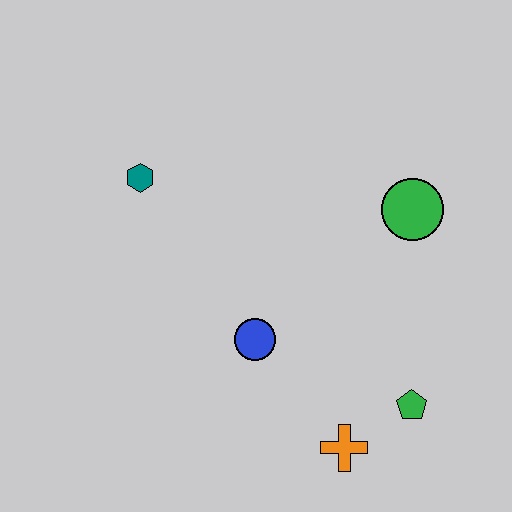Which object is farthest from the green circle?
The teal hexagon is farthest from the green circle.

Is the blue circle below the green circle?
Yes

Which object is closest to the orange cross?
The green pentagon is closest to the orange cross.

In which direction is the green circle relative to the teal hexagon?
The green circle is to the right of the teal hexagon.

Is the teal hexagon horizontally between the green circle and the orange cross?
No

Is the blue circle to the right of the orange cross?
No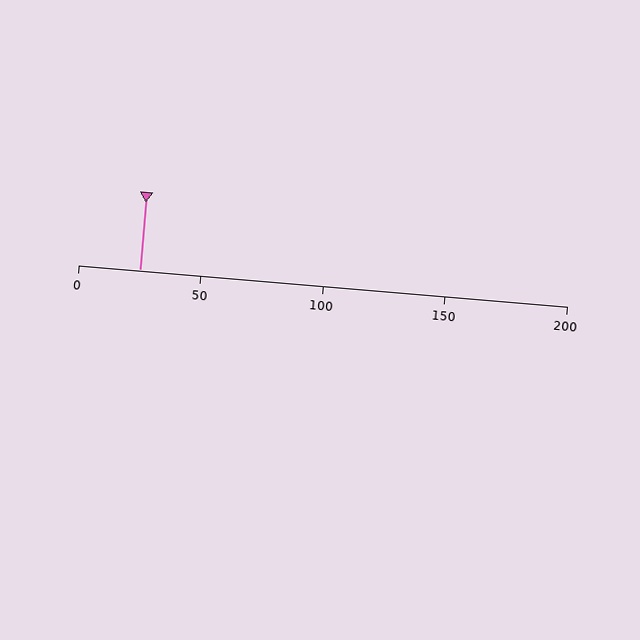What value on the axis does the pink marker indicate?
The marker indicates approximately 25.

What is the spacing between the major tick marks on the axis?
The major ticks are spaced 50 apart.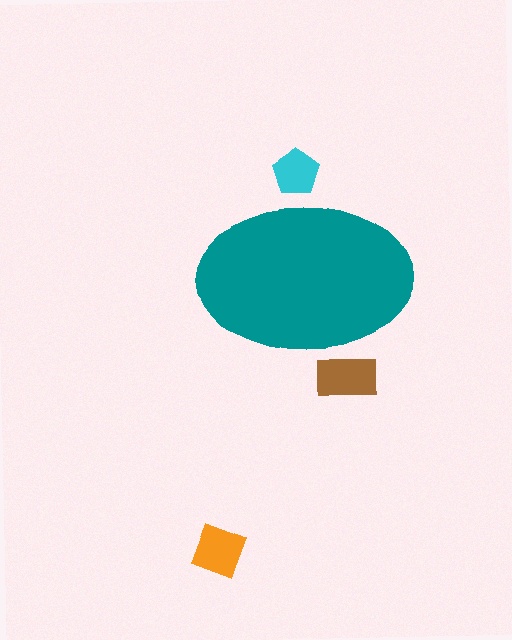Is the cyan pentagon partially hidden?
Yes, the cyan pentagon is partially hidden behind the teal ellipse.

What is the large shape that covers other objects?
A teal ellipse.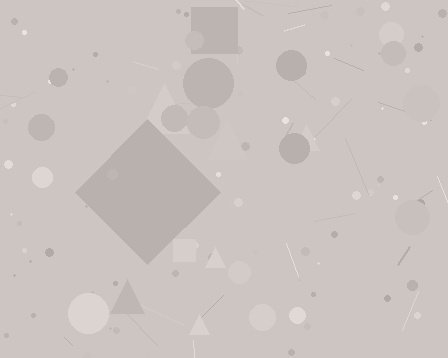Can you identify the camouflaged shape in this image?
The camouflaged shape is a diamond.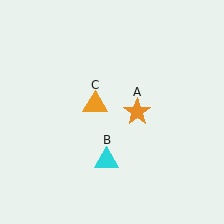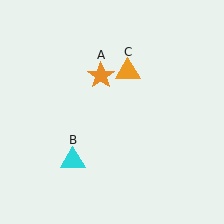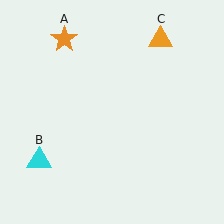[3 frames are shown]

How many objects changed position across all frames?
3 objects changed position: orange star (object A), cyan triangle (object B), orange triangle (object C).